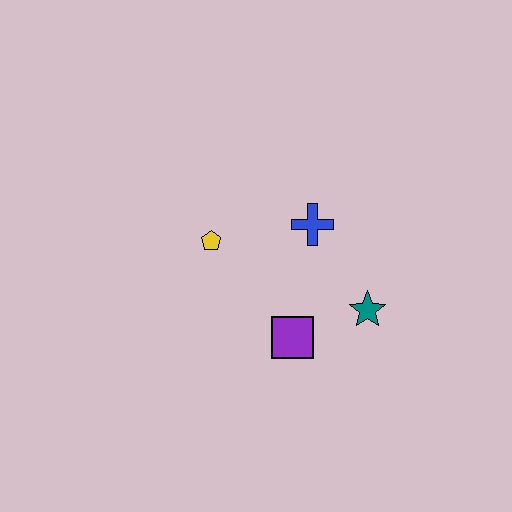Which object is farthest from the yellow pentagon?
The teal star is farthest from the yellow pentagon.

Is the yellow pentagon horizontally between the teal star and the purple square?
No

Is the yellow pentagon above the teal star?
Yes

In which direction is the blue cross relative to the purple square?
The blue cross is above the purple square.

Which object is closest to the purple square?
The teal star is closest to the purple square.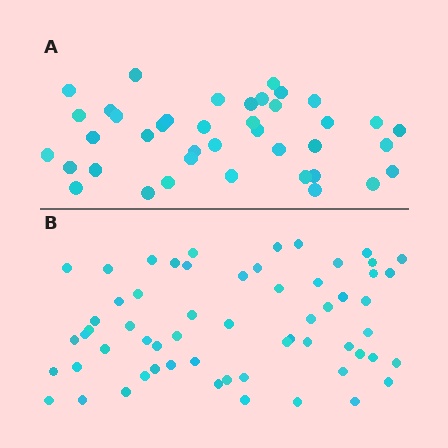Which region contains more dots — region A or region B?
Region B (the bottom region) has more dots.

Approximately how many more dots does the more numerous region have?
Region B has approximately 20 more dots than region A.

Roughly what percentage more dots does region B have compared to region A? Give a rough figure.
About 50% more.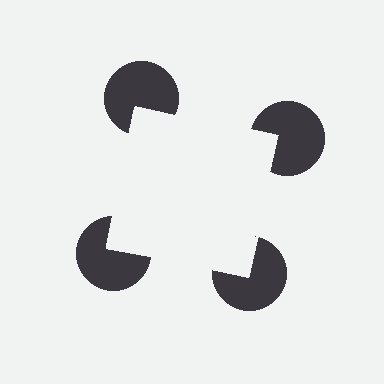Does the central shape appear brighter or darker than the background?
It typically appears slightly brighter than the background, even though no actual brightness change is drawn.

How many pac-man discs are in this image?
There are 4 — one at each vertex of the illusory square.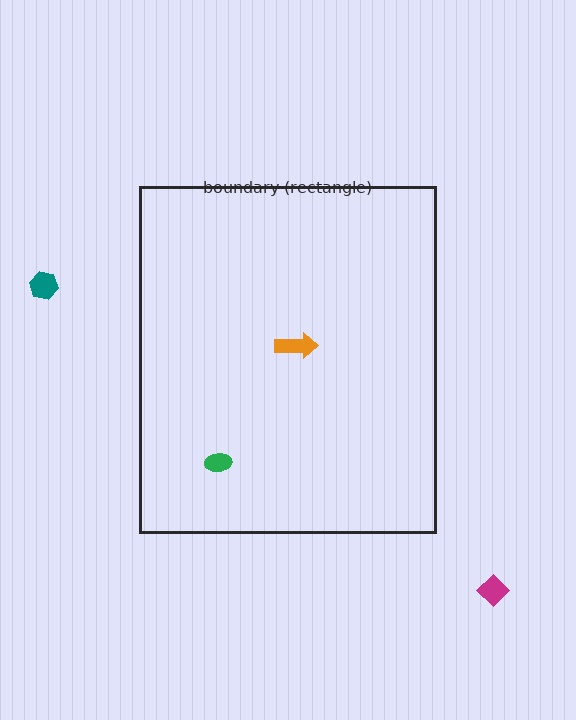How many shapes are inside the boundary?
2 inside, 2 outside.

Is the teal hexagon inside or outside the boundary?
Outside.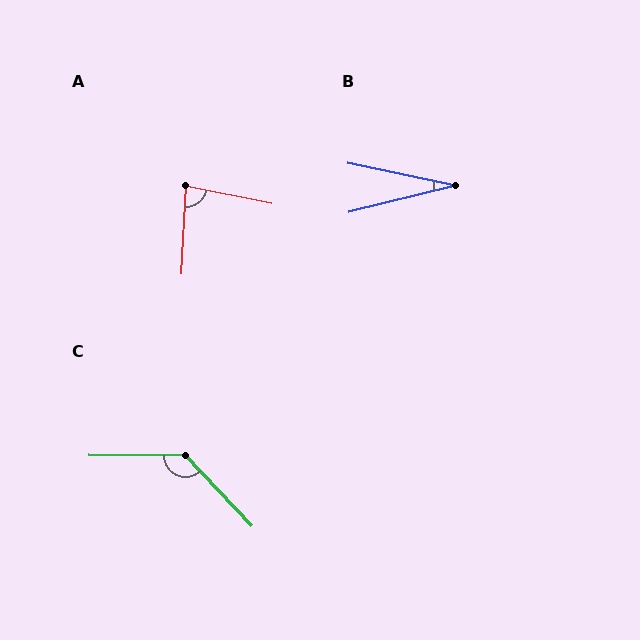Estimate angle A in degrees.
Approximately 82 degrees.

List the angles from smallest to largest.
B (26°), A (82°), C (134°).